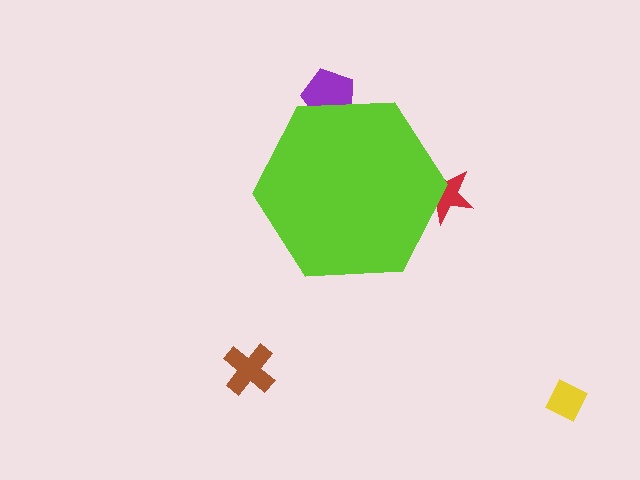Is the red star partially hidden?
Yes, the red star is partially hidden behind the lime hexagon.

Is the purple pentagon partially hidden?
Yes, the purple pentagon is partially hidden behind the lime hexagon.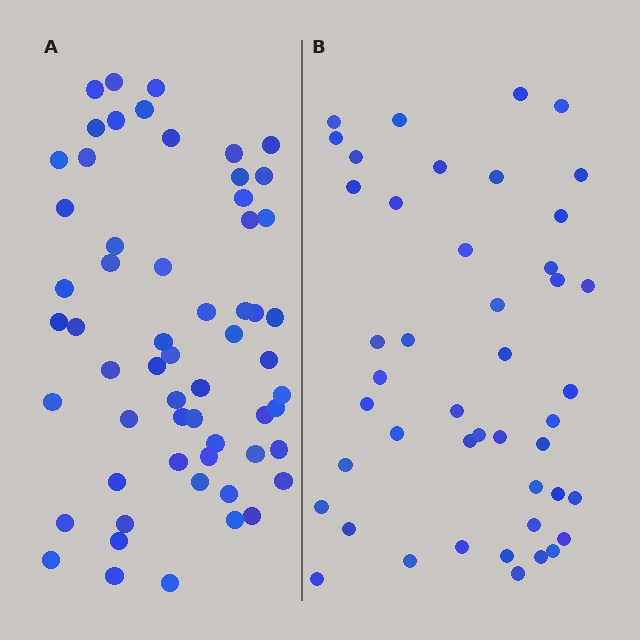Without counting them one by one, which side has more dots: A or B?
Region A (the left region) has more dots.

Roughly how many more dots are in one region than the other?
Region A has approximately 15 more dots than region B.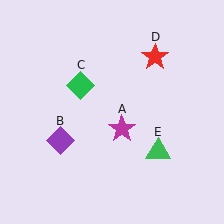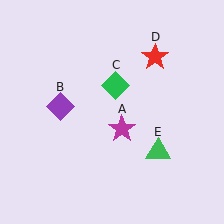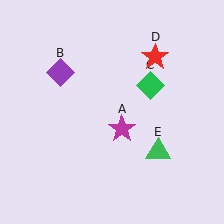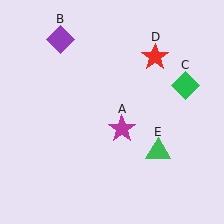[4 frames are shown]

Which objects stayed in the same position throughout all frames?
Magenta star (object A) and red star (object D) and green triangle (object E) remained stationary.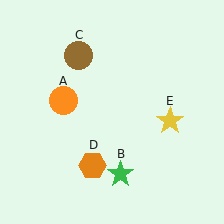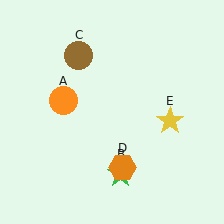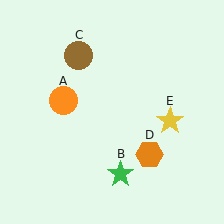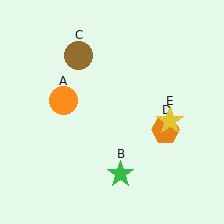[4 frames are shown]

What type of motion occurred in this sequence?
The orange hexagon (object D) rotated counterclockwise around the center of the scene.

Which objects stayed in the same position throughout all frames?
Orange circle (object A) and green star (object B) and brown circle (object C) and yellow star (object E) remained stationary.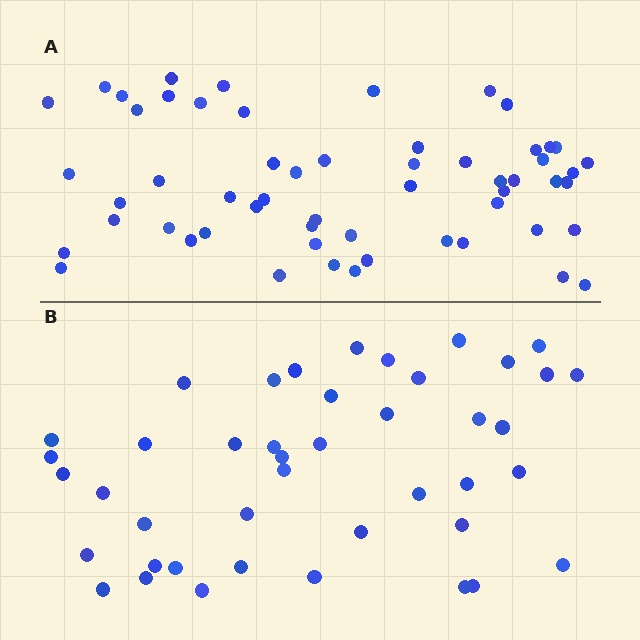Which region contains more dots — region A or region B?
Region A (the top region) has more dots.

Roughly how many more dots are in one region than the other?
Region A has approximately 15 more dots than region B.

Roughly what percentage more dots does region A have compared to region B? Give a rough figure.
About 35% more.